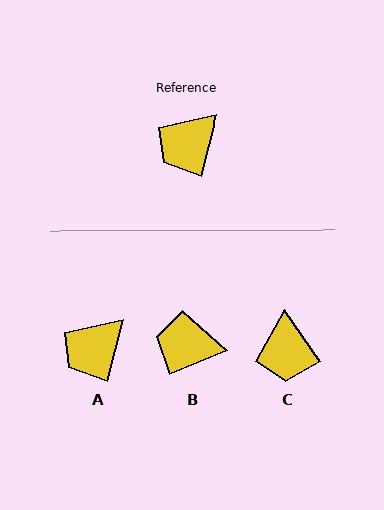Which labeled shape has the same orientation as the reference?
A.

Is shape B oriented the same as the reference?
No, it is off by about 53 degrees.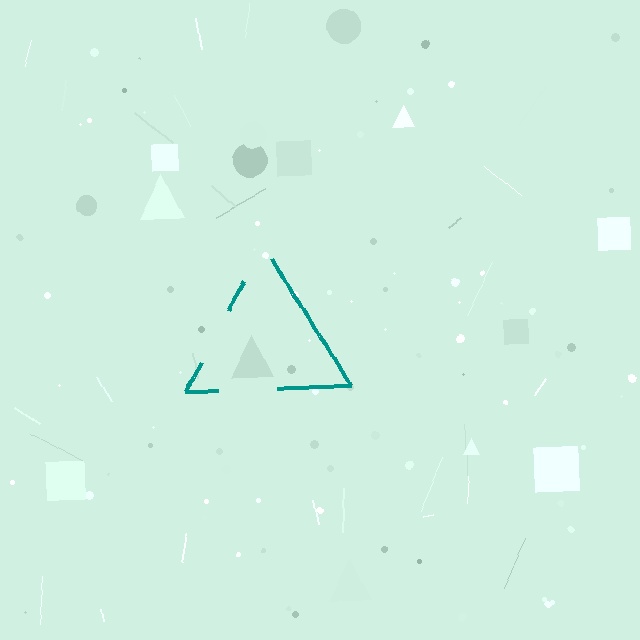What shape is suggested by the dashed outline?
The dashed outline suggests a triangle.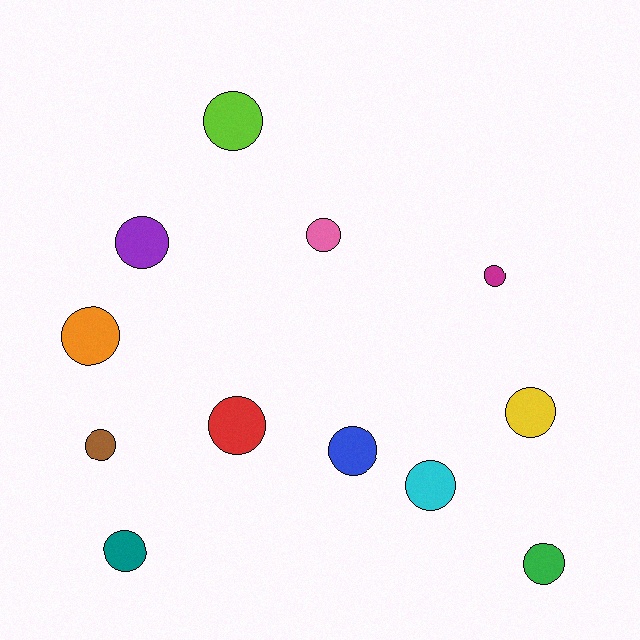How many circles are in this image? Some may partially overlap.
There are 12 circles.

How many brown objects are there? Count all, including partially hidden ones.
There is 1 brown object.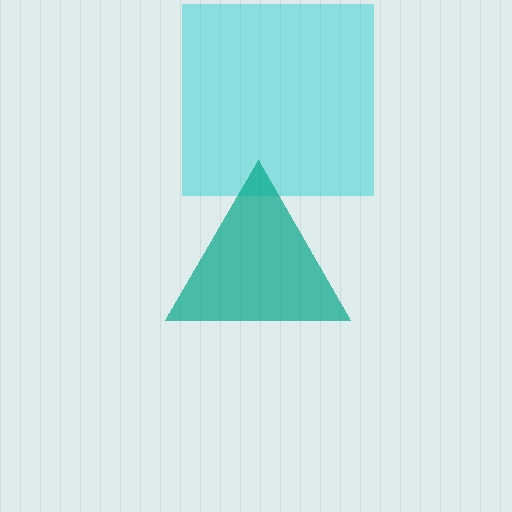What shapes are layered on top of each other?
The layered shapes are: a cyan square, a teal triangle.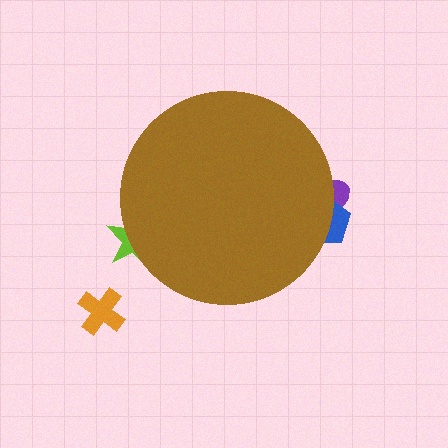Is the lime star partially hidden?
Yes, the lime star is partially hidden behind the brown circle.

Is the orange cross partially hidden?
No, the orange cross is fully visible.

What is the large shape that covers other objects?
A brown circle.